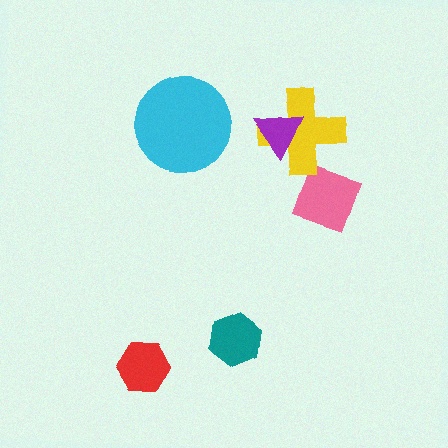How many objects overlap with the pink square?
0 objects overlap with the pink square.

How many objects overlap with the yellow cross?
1 object overlaps with the yellow cross.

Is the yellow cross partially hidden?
Yes, it is partially covered by another shape.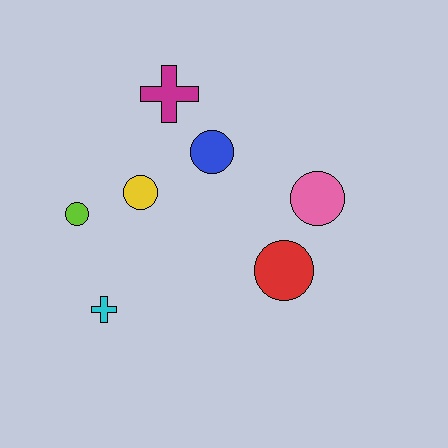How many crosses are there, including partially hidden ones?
There are 2 crosses.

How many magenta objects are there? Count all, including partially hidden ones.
There is 1 magenta object.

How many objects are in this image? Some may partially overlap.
There are 7 objects.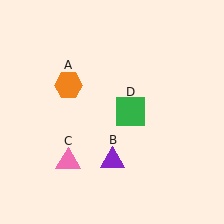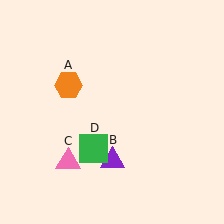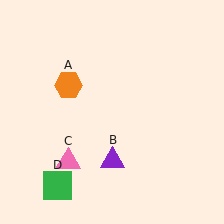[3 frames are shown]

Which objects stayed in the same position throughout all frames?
Orange hexagon (object A) and purple triangle (object B) and pink triangle (object C) remained stationary.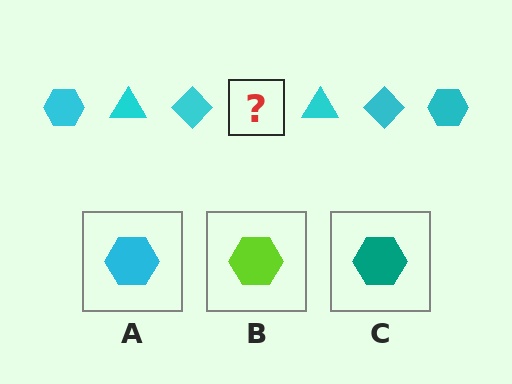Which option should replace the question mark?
Option A.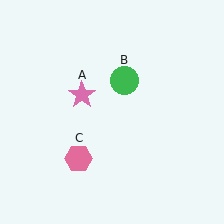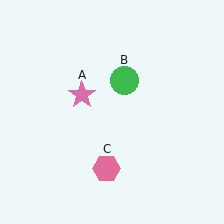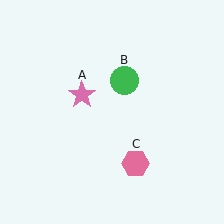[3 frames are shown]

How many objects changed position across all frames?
1 object changed position: pink hexagon (object C).